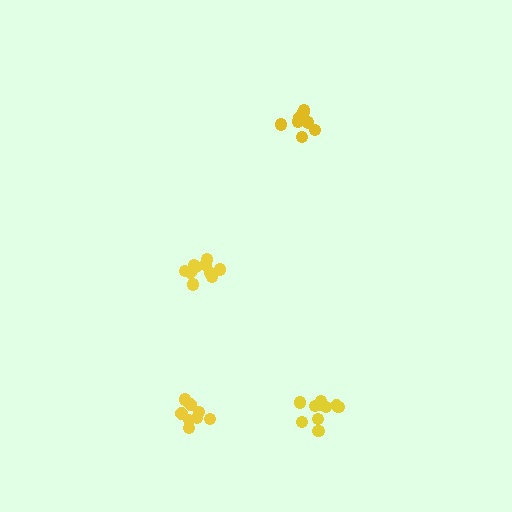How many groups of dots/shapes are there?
There are 4 groups.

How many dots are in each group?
Group 1: 10 dots, Group 2: 10 dots, Group 3: 8 dots, Group 4: 10 dots (38 total).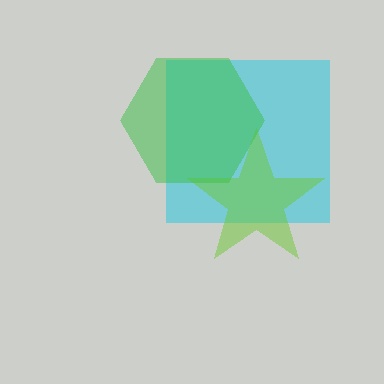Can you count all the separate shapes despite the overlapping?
Yes, there are 3 separate shapes.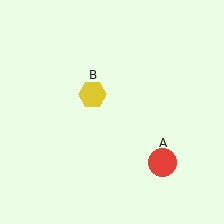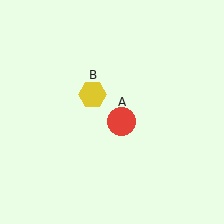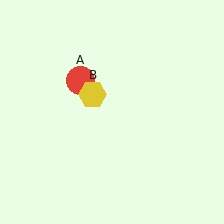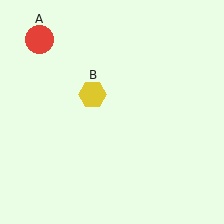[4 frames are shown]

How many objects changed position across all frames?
1 object changed position: red circle (object A).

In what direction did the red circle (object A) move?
The red circle (object A) moved up and to the left.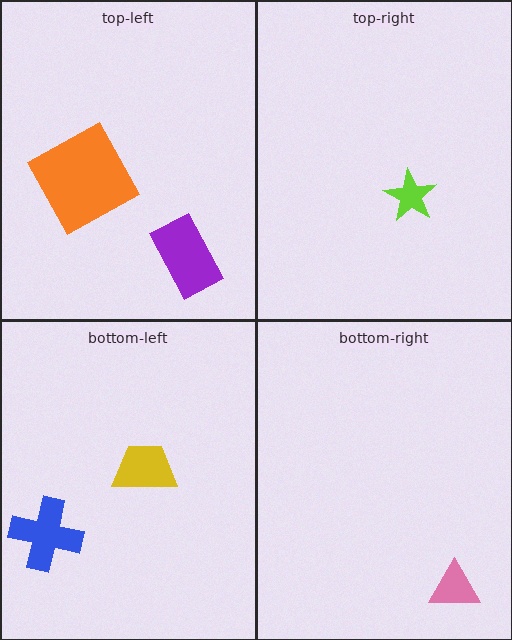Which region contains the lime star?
The top-right region.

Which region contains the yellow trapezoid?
The bottom-left region.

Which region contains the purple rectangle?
The top-left region.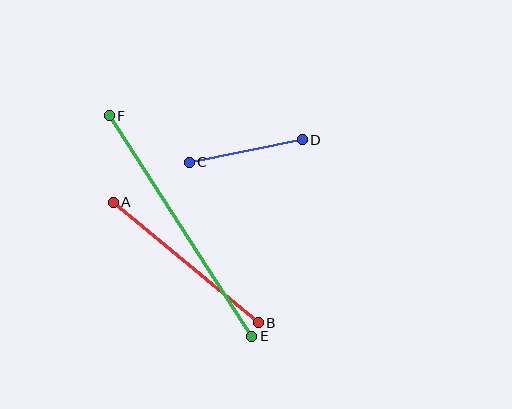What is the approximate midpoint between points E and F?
The midpoint is at approximately (180, 226) pixels.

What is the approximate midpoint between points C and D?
The midpoint is at approximately (246, 151) pixels.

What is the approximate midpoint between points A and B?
The midpoint is at approximately (186, 262) pixels.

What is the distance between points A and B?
The distance is approximately 188 pixels.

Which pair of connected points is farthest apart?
Points E and F are farthest apart.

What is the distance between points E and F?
The distance is approximately 263 pixels.